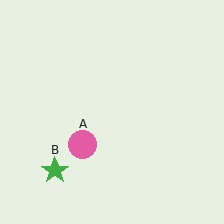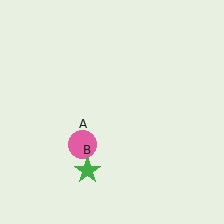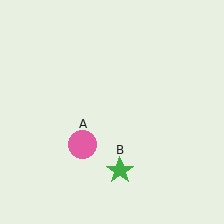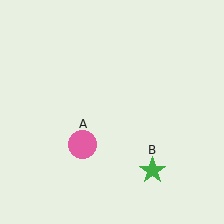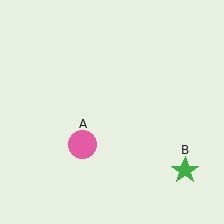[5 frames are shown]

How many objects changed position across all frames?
1 object changed position: green star (object B).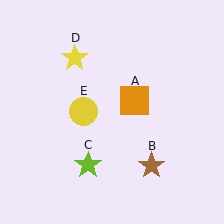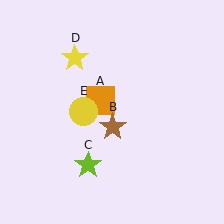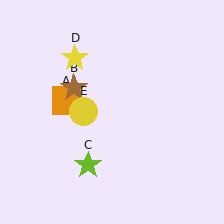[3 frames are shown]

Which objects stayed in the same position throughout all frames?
Lime star (object C) and yellow star (object D) and yellow circle (object E) remained stationary.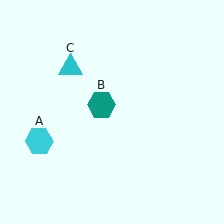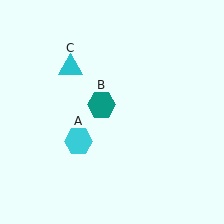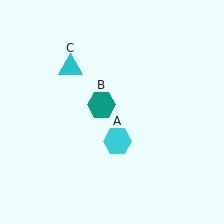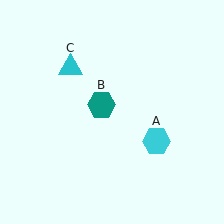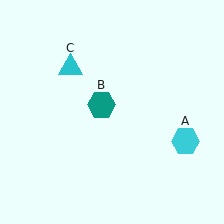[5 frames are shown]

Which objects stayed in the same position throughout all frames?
Teal hexagon (object B) and cyan triangle (object C) remained stationary.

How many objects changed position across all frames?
1 object changed position: cyan hexagon (object A).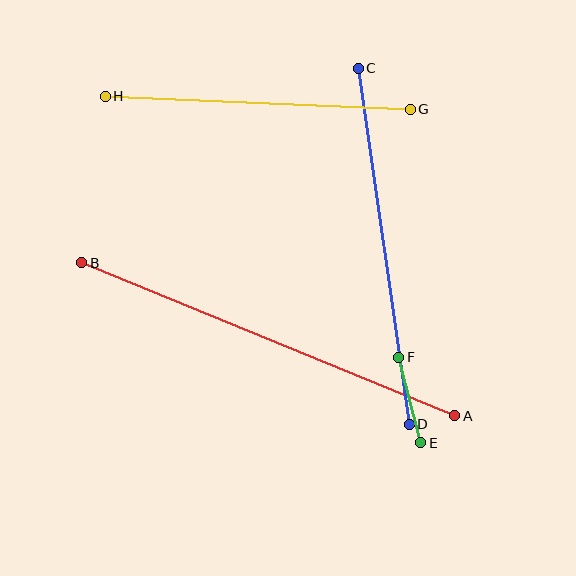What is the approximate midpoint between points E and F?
The midpoint is at approximately (410, 400) pixels.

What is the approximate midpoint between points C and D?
The midpoint is at approximately (384, 246) pixels.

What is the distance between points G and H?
The distance is approximately 305 pixels.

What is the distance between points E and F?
The distance is approximately 88 pixels.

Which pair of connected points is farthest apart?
Points A and B are farthest apart.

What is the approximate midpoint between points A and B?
The midpoint is at approximately (268, 339) pixels.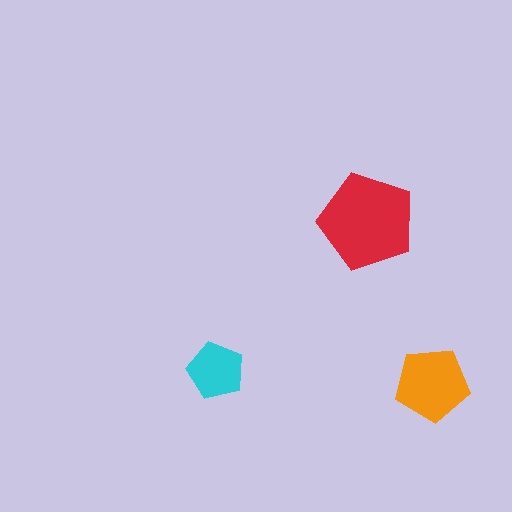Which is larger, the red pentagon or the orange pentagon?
The red one.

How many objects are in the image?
There are 3 objects in the image.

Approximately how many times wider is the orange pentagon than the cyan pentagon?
About 1.5 times wider.